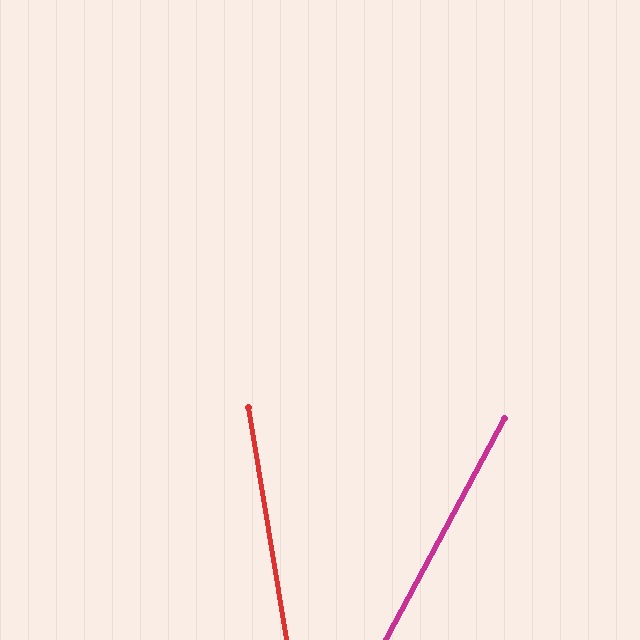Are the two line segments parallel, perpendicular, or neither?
Neither parallel nor perpendicular — they differ by about 38°.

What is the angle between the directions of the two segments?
Approximately 38 degrees.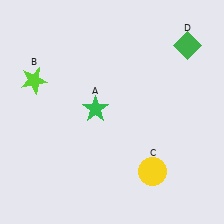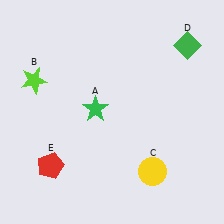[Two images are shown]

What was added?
A red pentagon (E) was added in Image 2.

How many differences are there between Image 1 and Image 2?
There is 1 difference between the two images.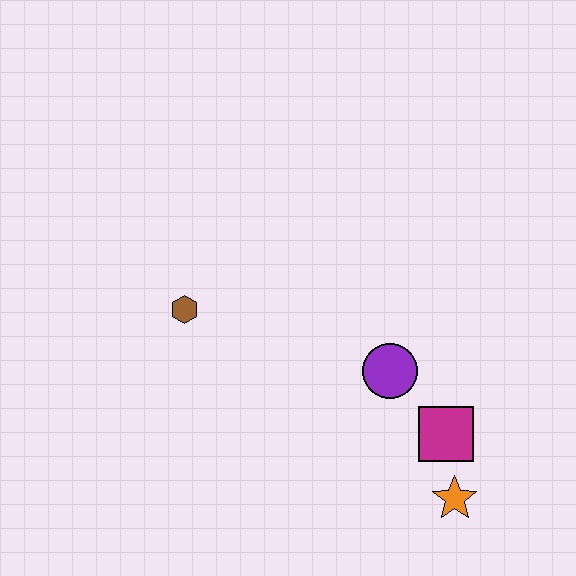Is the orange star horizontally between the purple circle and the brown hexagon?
No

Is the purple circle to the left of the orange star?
Yes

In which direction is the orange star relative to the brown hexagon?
The orange star is to the right of the brown hexagon.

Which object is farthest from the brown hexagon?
The orange star is farthest from the brown hexagon.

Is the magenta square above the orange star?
Yes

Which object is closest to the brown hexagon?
The purple circle is closest to the brown hexagon.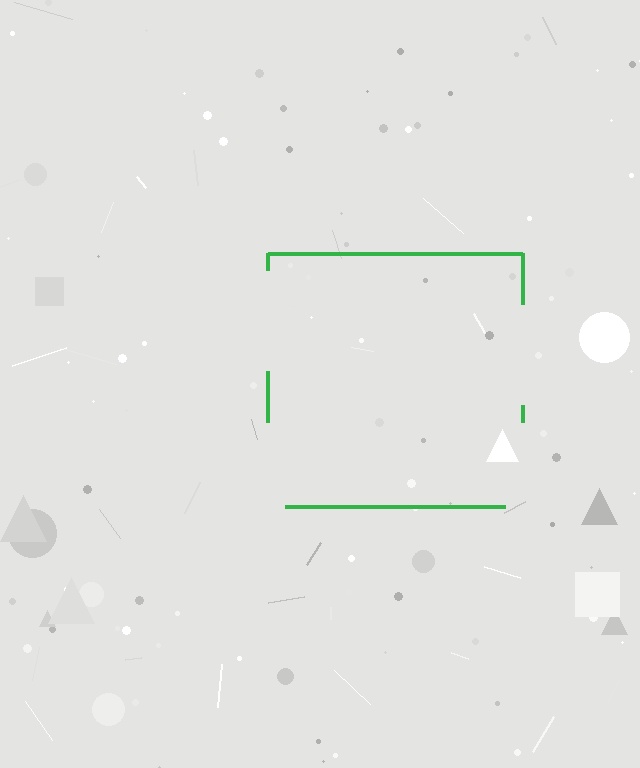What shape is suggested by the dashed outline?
The dashed outline suggests a square.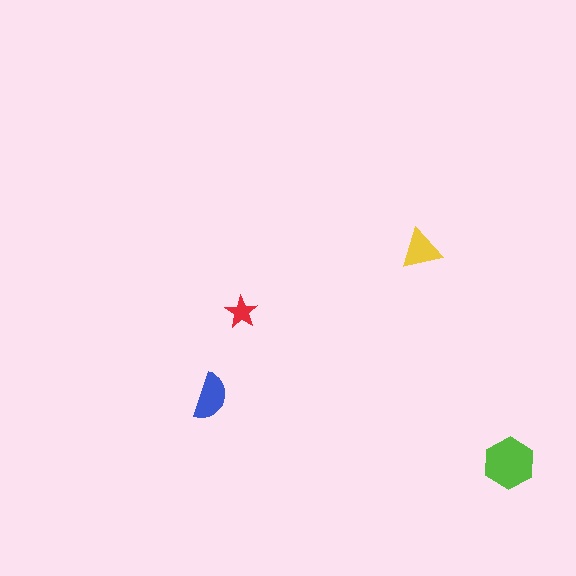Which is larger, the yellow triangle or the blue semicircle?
The blue semicircle.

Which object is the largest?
The lime hexagon.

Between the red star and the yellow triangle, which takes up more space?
The yellow triangle.